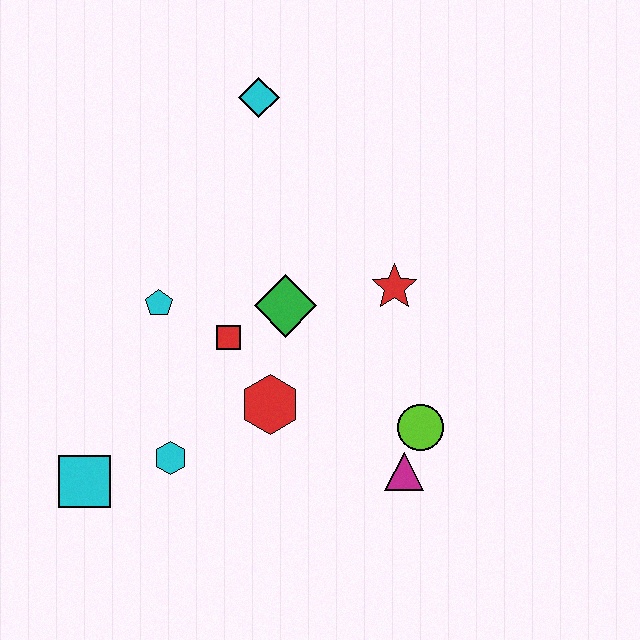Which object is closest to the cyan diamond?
The green diamond is closest to the cyan diamond.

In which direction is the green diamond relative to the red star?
The green diamond is to the left of the red star.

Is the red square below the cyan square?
No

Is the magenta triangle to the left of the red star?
No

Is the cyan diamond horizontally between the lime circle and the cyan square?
Yes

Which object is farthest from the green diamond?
The cyan square is farthest from the green diamond.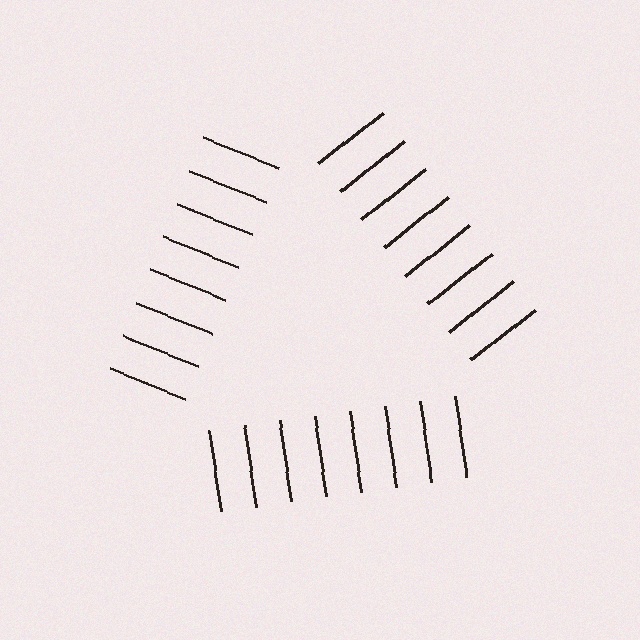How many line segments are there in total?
24 — 8 along each of the 3 edges.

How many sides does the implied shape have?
3 sides — the line-ends trace a triangle.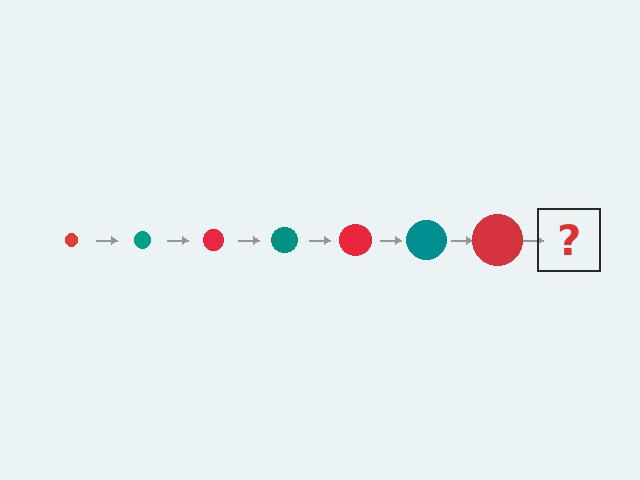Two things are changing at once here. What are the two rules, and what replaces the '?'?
The two rules are that the circle grows larger each step and the color cycles through red and teal. The '?' should be a teal circle, larger than the previous one.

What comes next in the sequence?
The next element should be a teal circle, larger than the previous one.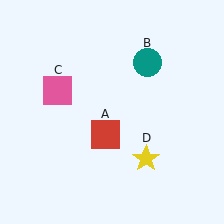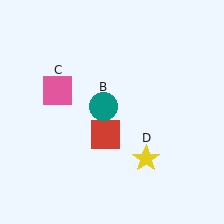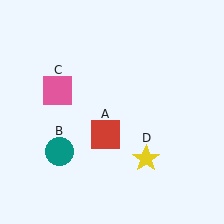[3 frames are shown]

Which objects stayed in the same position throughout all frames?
Red square (object A) and pink square (object C) and yellow star (object D) remained stationary.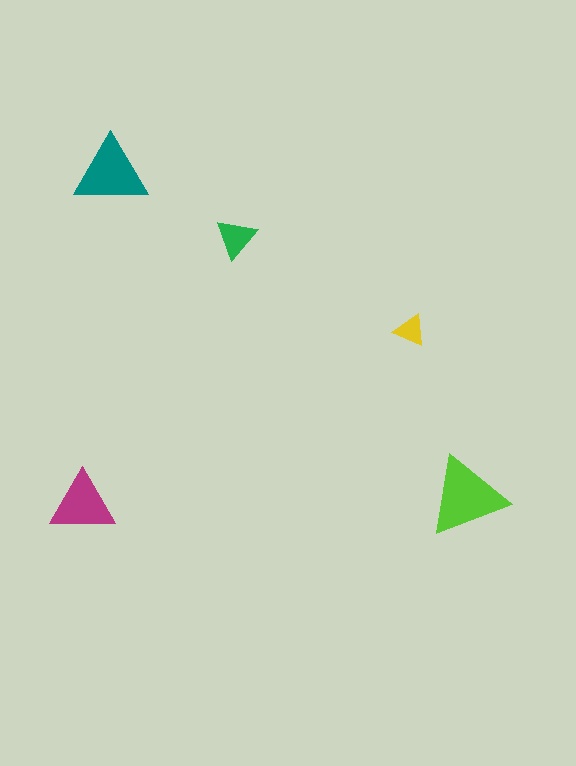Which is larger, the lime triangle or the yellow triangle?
The lime one.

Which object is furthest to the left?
The magenta triangle is leftmost.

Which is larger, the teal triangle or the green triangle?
The teal one.